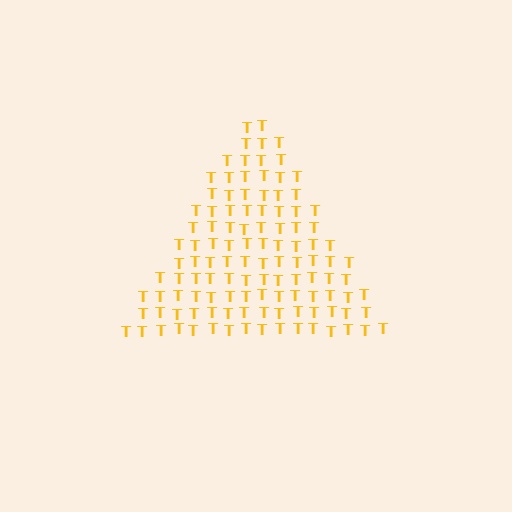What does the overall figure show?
The overall figure shows a triangle.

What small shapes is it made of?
It is made of small letter T's.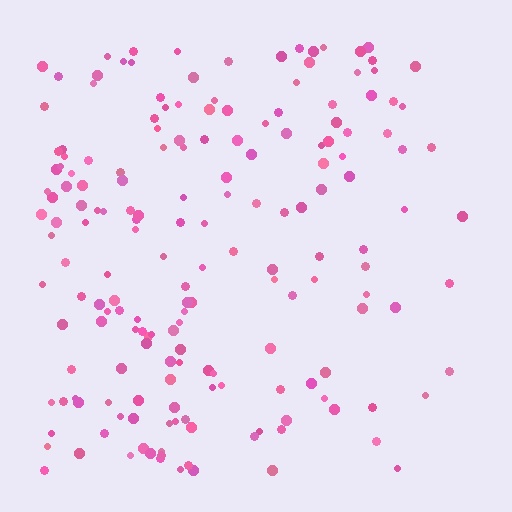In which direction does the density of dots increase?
From right to left, with the left side densest.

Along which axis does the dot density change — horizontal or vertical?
Horizontal.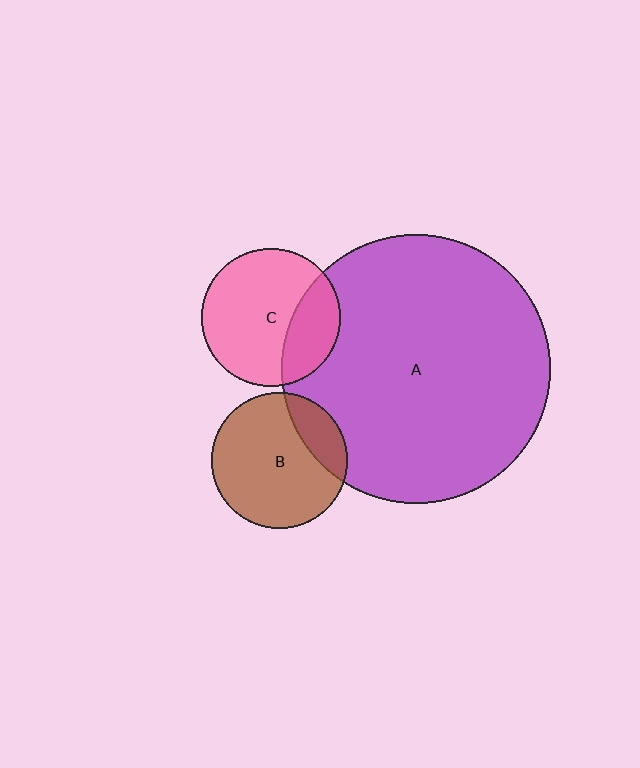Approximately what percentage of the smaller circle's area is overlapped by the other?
Approximately 30%.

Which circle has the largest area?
Circle A (purple).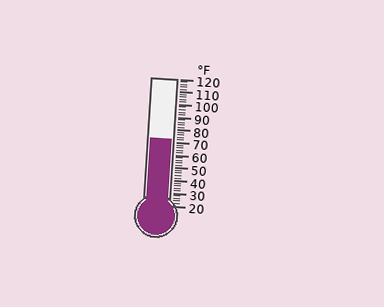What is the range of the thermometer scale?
The thermometer scale ranges from 20°F to 120°F.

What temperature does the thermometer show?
The thermometer shows approximately 72°F.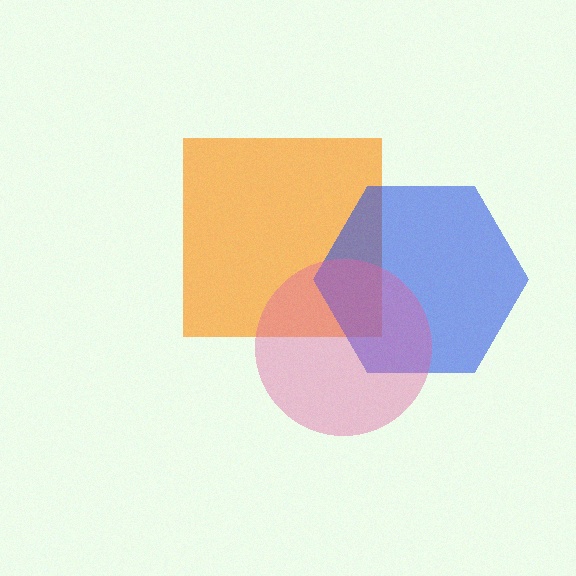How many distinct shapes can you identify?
There are 3 distinct shapes: an orange square, a blue hexagon, a pink circle.